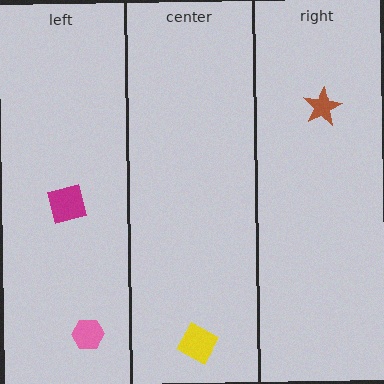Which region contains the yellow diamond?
The center region.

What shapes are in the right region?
The brown star.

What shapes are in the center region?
The yellow diamond.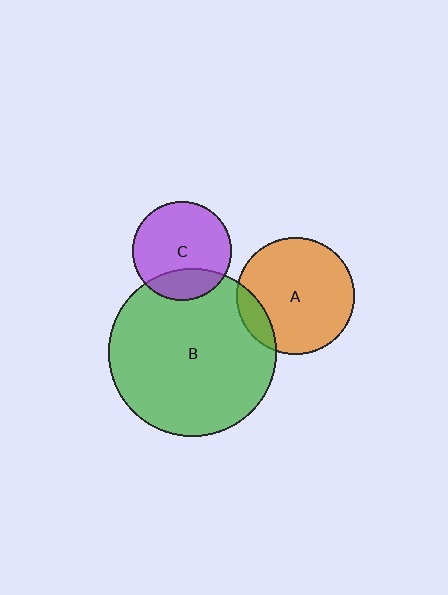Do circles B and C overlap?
Yes.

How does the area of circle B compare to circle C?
Approximately 2.9 times.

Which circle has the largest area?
Circle B (green).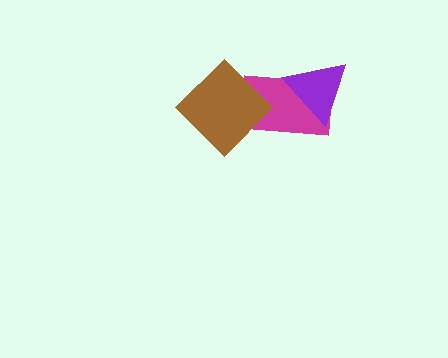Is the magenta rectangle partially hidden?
Yes, it is partially covered by another shape.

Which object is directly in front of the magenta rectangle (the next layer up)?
The brown diamond is directly in front of the magenta rectangle.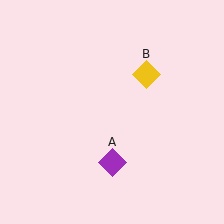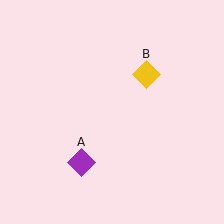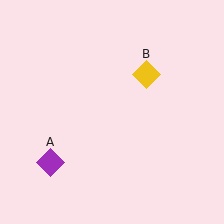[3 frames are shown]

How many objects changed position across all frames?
1 object changed position: purple diamond (object A).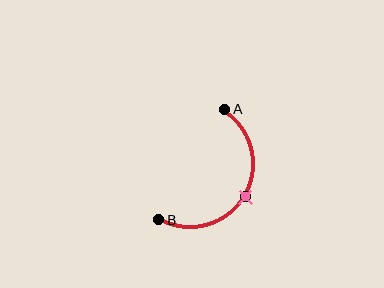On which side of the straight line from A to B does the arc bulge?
The arc bulges to the right of the straight line connecting A and B.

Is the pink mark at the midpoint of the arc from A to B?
Yes. The pink mark lies on the arc at equal arc-length from both A and B — it is the arc midpoint.